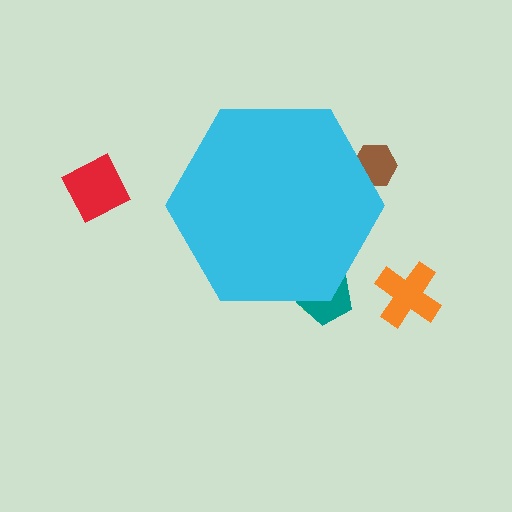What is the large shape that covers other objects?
A cyan hexagon.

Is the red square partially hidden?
No, the red square is fully visible.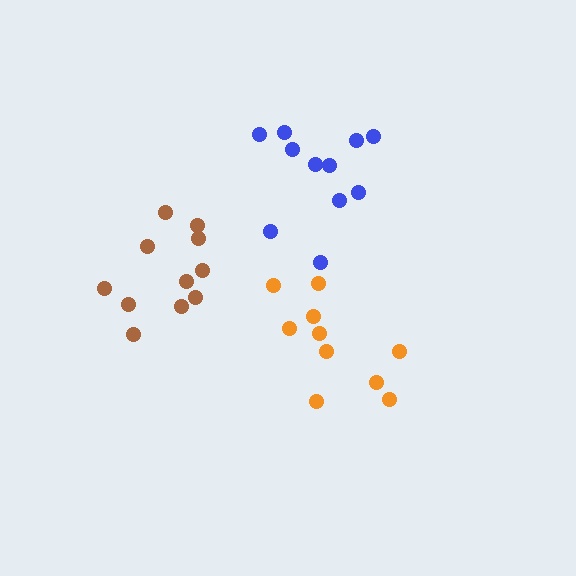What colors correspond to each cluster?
The clusters are colored: brown, blue, orange.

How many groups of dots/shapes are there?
There are 3 groups.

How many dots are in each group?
Group 1: 11 dots, Group 2: 11 dots, Group 3: 10 dots (32 total).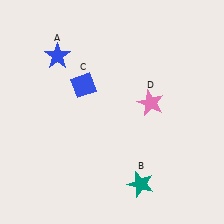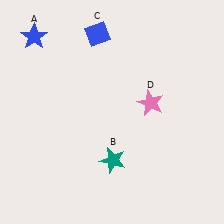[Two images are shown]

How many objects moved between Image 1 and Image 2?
3 objects moved between the two images.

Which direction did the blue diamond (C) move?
The blue diamond (C) moved up.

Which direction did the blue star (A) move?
The blue star (A) moved left.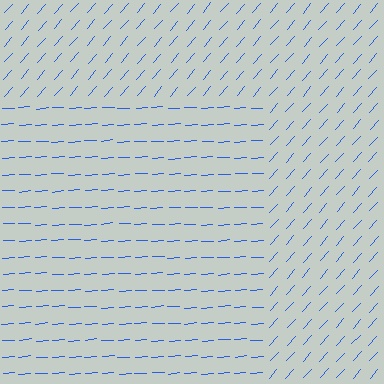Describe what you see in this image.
The image is filled with small blue line segments. A rectangle region in the image has lines oriented differently from the surrounding lines, creating a visible texture boundary.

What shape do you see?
I see a rectangle.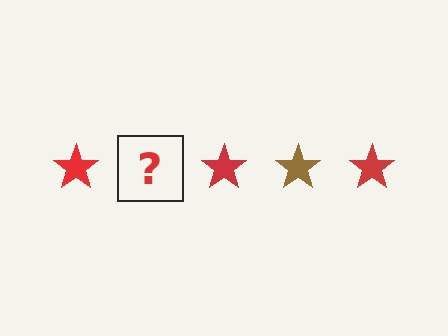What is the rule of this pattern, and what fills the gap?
The rule is that the pattern cycles through red, brown stars. The gap should be filled with a brown star.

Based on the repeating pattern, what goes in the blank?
The blank should be a brown star.